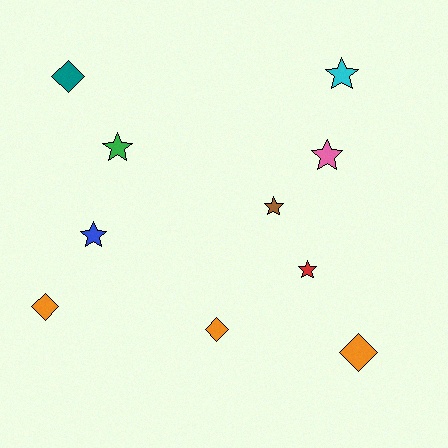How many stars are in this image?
There are 6 stars.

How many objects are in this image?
There are 10 objects.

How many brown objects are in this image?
There is 1 brown object.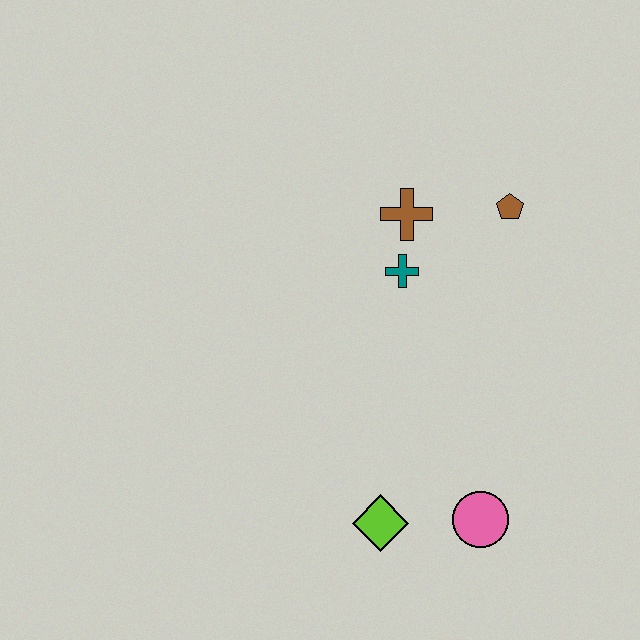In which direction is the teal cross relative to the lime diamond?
The teal cross is above the lime diamond.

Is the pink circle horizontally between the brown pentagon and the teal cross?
Yes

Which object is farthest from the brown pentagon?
The lime diamond is farthest from the brown pentagon.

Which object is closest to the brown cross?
The teal cross is closest to the brown cross.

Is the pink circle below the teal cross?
Yes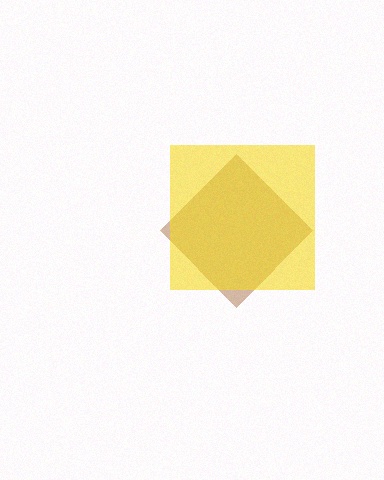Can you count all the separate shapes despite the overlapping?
Yes, there are 2 separate shapes.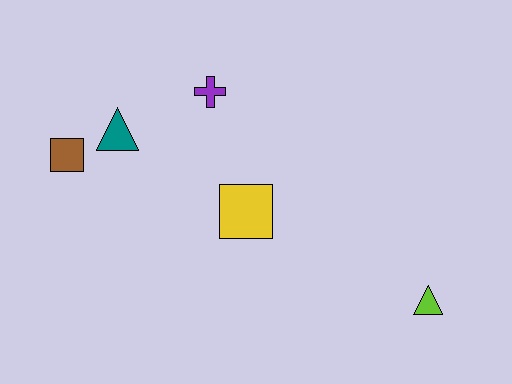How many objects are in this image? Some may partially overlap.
There are 5 objects.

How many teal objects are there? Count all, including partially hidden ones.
There is 1 teal object.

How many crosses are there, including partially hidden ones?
There is 1 cross.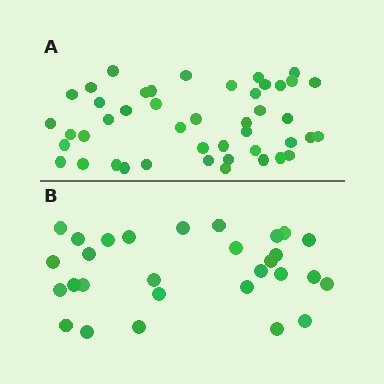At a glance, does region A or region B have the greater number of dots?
Region A (the top region) has more dots.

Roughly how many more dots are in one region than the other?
Region A has approximately 15 more dots than region B.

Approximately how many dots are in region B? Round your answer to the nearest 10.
About 30 dots. (The exact count is 29, which rounds to 30.)